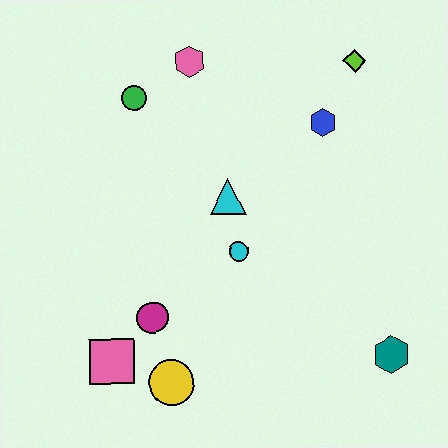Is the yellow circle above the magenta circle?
No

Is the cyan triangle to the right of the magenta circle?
Yes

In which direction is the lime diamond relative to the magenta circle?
The lime diamond is above the magenta circle.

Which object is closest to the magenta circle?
The pink square is closest to the magenta circle.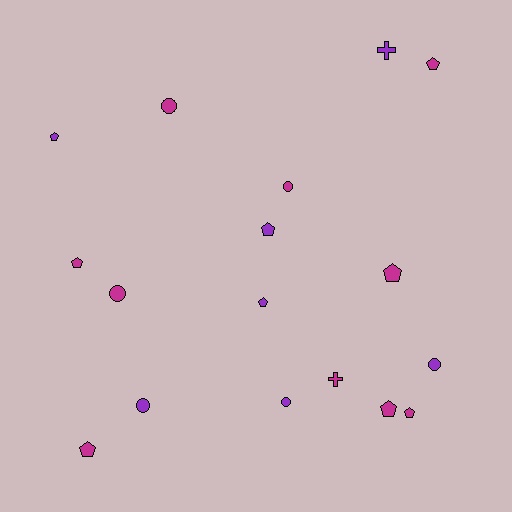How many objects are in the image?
There are 17 objects.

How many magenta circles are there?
There are 3 magenta circles.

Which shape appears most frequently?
Pentagon, with 9 objects.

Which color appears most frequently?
Magenta, with 10 objects.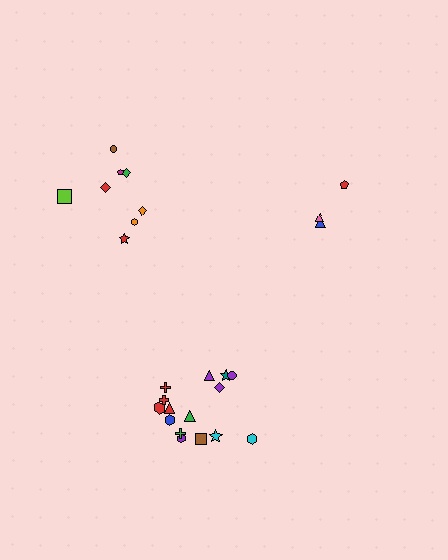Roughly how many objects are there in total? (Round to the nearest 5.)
Roughly 25 objects in total.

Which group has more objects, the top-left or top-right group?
The top-left group.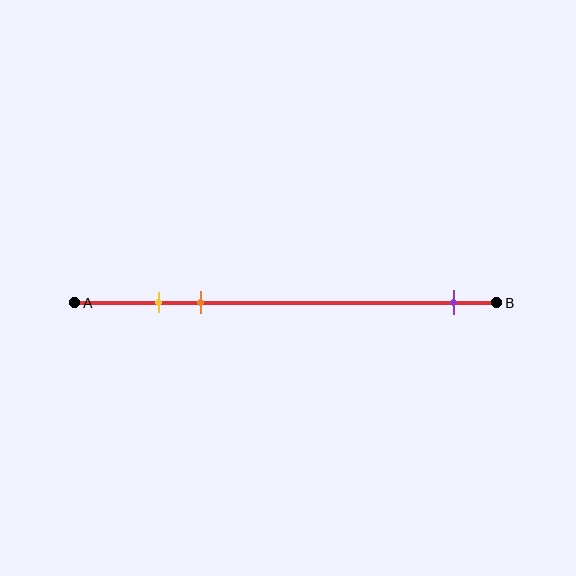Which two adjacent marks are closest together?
The yellow and orange marks are the closest adjacent pair.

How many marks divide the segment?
There are 3 marks dividing the segment.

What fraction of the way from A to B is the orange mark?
The orange mark is approximately 30% (0.3) of the way from A to B.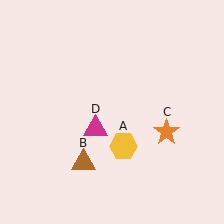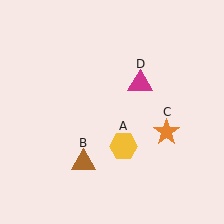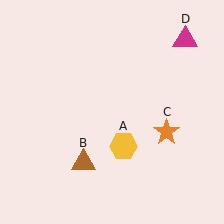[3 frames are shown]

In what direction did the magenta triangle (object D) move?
The magenta triangle (object D) moved up and to the right.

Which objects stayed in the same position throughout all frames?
Yellow hexagon (object A) and brown triangle (object B) and orange star (object C) remained stationary.